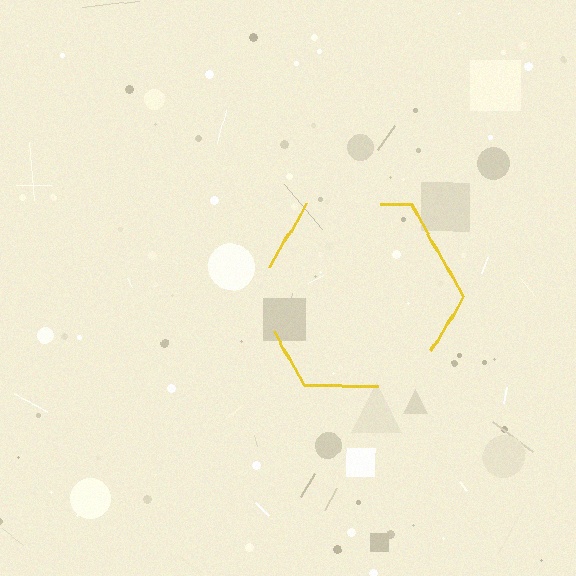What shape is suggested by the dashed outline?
The dashed outline suggests a hexagon.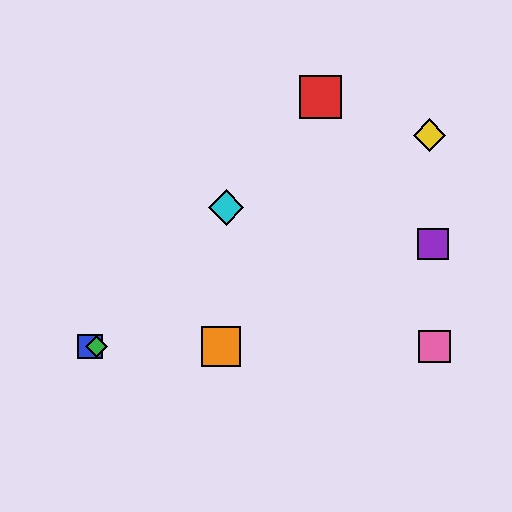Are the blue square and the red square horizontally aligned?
No, the blue square is at y≈347 and the red square is at y≈97.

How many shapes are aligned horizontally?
4 shapes (the blue square, the green diamond, the orange square, the pink square) are aligned horizontally.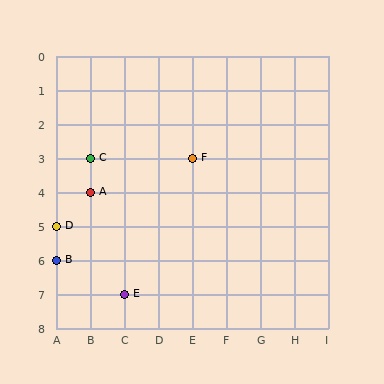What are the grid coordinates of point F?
Point F is at grid coordinates (E, 3).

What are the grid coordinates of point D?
Point D is at grid coordinates (A, 5).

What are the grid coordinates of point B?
Point B is at grid coordinates (A, 6).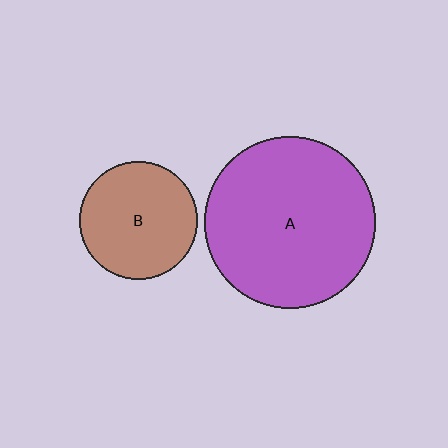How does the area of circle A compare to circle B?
Approximately 2.1 times.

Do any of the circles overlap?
No, none of the circles overlap.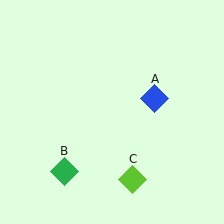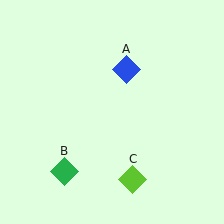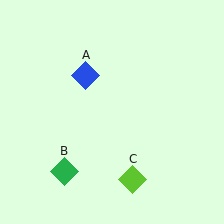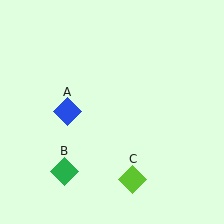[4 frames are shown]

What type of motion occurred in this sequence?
The blue diamond (object A) rotated counterclockwise around the center of the scene.